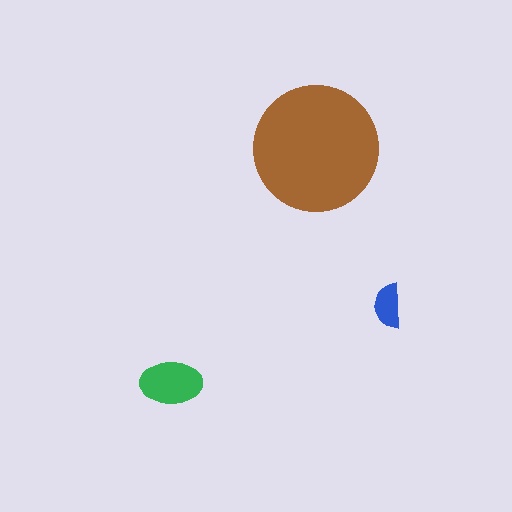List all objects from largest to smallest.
The brown circle, the green ellipse, the blue semicircle.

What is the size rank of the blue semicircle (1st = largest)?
3rd.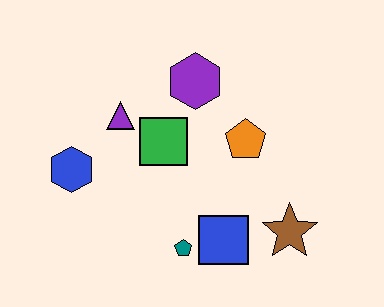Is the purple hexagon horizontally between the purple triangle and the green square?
No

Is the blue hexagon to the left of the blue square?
Yes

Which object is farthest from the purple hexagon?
The brown star is farthest from the purple hexagon.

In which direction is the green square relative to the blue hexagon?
The green square is to the right of the blue hexagon.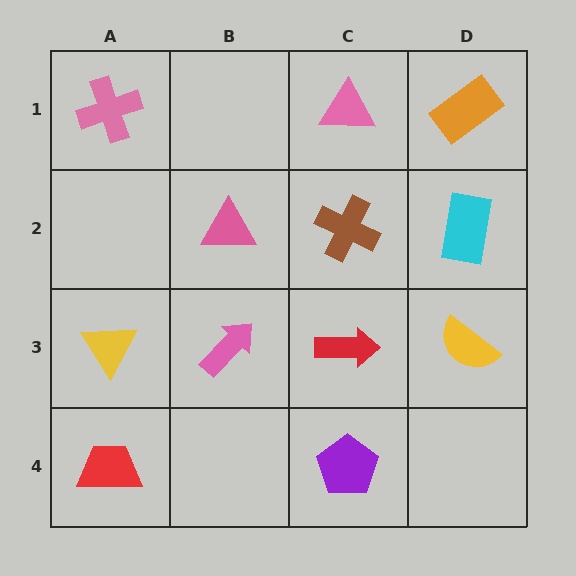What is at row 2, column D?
A cyan rectangle.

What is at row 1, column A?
A pink cross.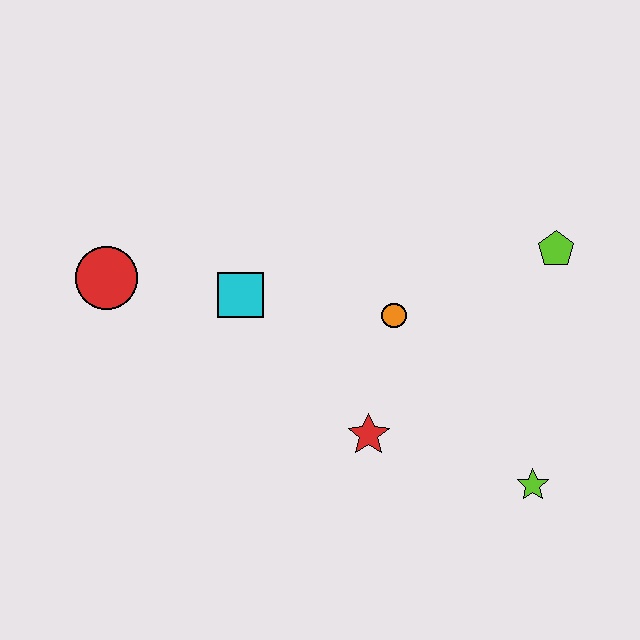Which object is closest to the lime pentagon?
The orange circle is closest to the lime pentagon.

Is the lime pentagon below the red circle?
No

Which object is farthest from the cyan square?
The lime star is farthest from the cyan square.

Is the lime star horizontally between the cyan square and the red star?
No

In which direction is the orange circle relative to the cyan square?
The orange circle is to the right of the cyan square.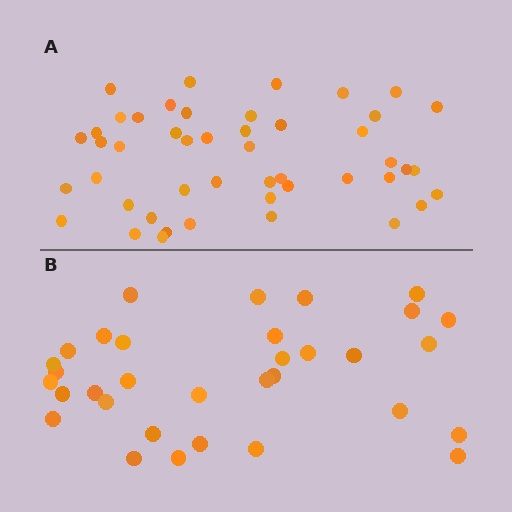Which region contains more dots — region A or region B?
Region A (the top region) has more dots.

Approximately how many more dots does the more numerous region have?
Region A has approximately 15 more dots than region B.